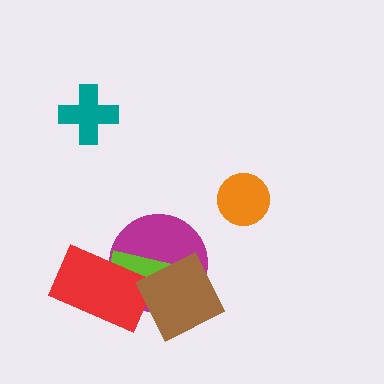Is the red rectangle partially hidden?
Yes, it is partially covered by another shape.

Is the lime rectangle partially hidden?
Yes, it is partially covered by another shape.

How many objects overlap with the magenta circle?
3 objects overlap with the magenta circle.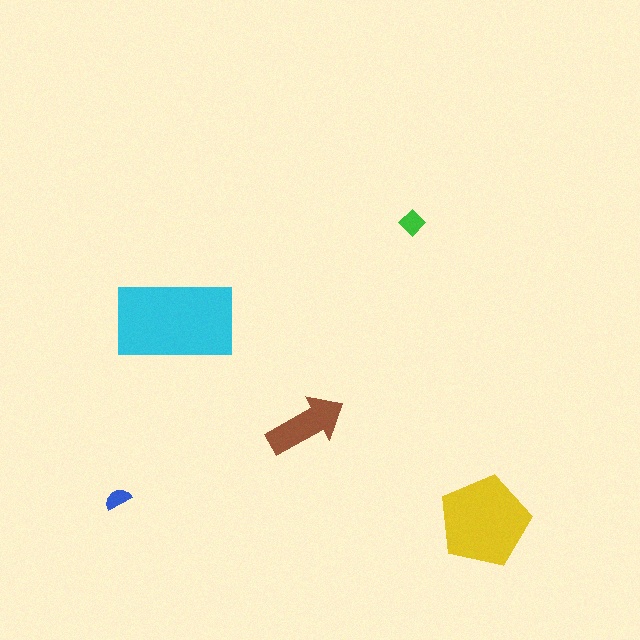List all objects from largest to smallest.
The cyan rectangle, the yellow pentagon, the brown arrow, the green diamond, the blue semicircle.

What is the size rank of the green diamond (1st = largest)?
4th.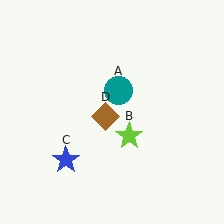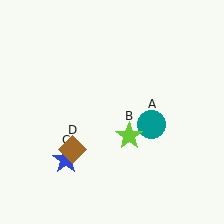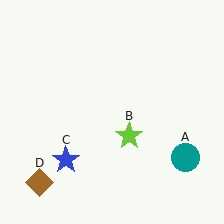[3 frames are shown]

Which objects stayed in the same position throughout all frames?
Lime star (object B) and blue star (object C) remained stationary.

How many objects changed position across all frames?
2 objects changed position: teal circle (object A), brown diamond (object D).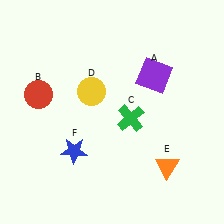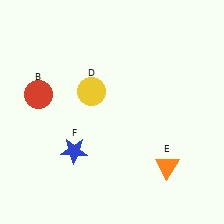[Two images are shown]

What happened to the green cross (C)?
The green cross (C) was removed in Image 2. It was in the bottom-right area of Image 1.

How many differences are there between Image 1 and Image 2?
There are 2 differences between the two images.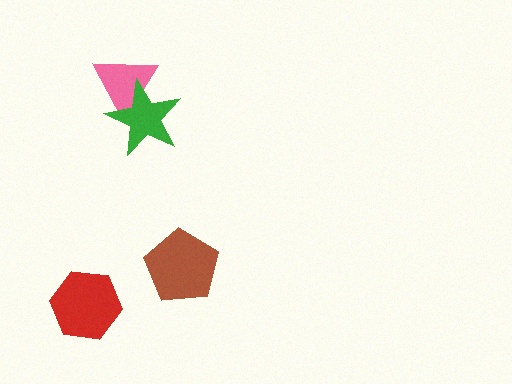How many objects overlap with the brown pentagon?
0 objects overlap with the brown pentagon.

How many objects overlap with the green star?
1 object overlaps with the green star.